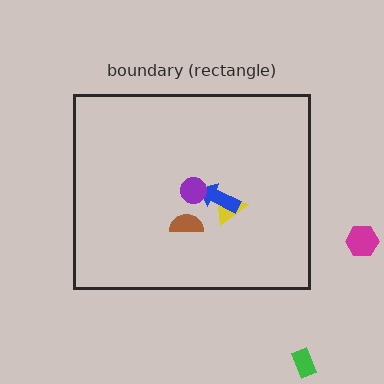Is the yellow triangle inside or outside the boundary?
Inside.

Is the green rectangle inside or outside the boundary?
Outside.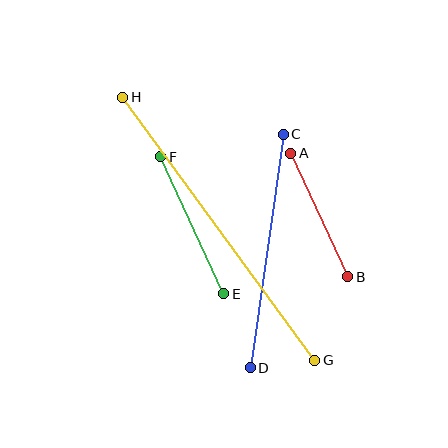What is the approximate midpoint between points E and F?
The midpoint is at approximately (192, 225) pixels.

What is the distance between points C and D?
The distance is approximately 236 pixels.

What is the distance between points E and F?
The distance is approximately 151 pixels.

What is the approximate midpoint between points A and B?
The midpoint is at approximately (319, 215) pixels.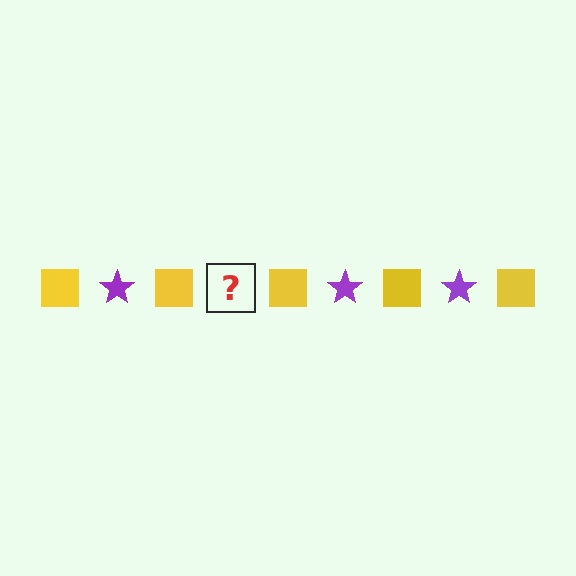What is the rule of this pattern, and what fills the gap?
The rule is that the pattern alternates between yellow square and purple star. The gap should be filled with a purple star.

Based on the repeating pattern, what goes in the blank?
The blank should be a purple star.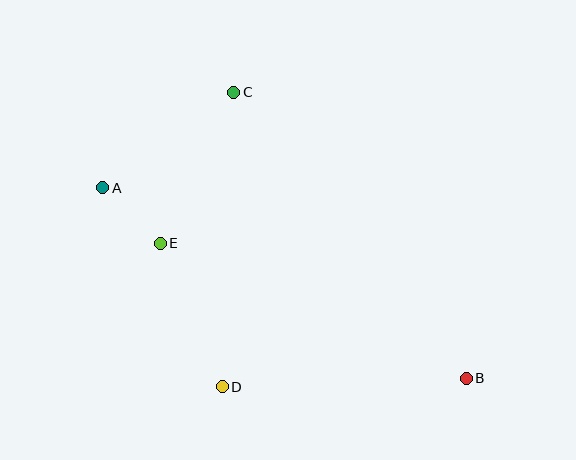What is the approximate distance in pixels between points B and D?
The distance between B and D is approximately 244 pixels.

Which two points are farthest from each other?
Points A and B are farthest from each other.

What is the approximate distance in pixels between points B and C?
The distance between B and C is approximately 369 pixels.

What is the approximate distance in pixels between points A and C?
The distance between A and C is approximately 162 pixels.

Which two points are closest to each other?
Points A and E are closest to each other.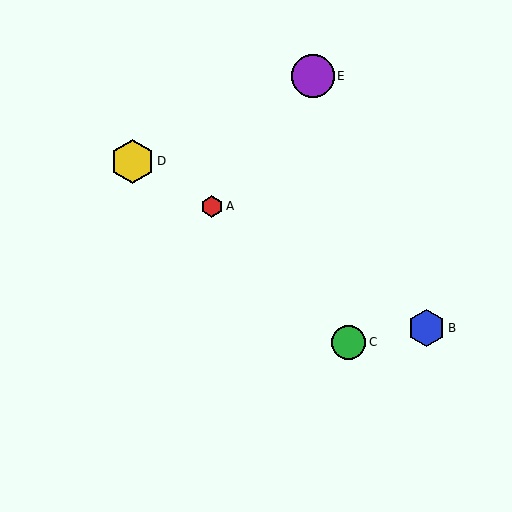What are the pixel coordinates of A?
Object A is at (212, 206).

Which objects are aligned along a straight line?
Objects A, B, D are aligned along a straight line.